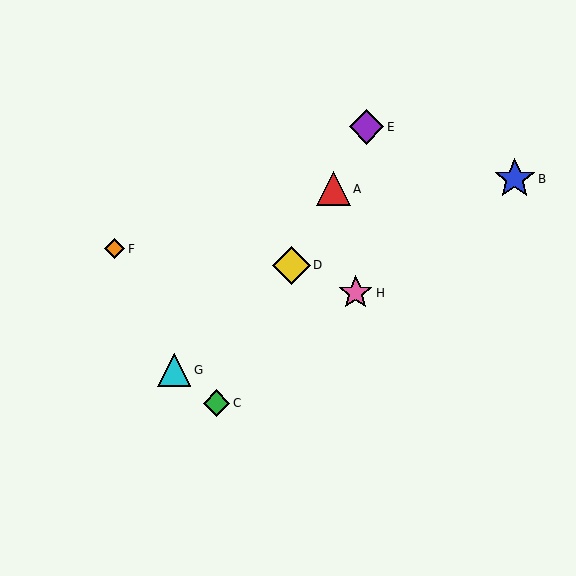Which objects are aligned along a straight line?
Objects A, C, D, E are aligned along a straight line.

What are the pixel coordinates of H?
Object H is at (356, 293).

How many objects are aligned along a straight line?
4 objects (A, C, D, E) are aligned along a straight line.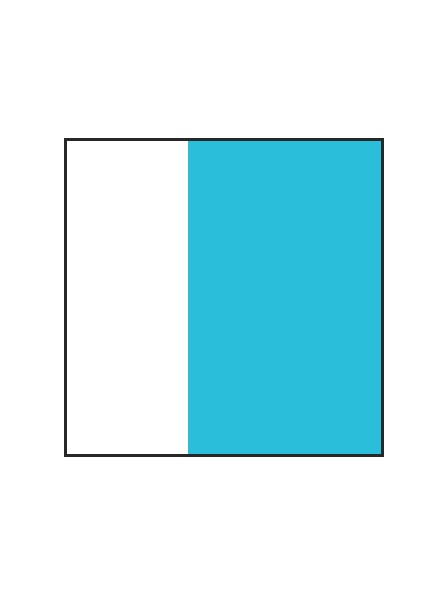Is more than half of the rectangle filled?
Yes.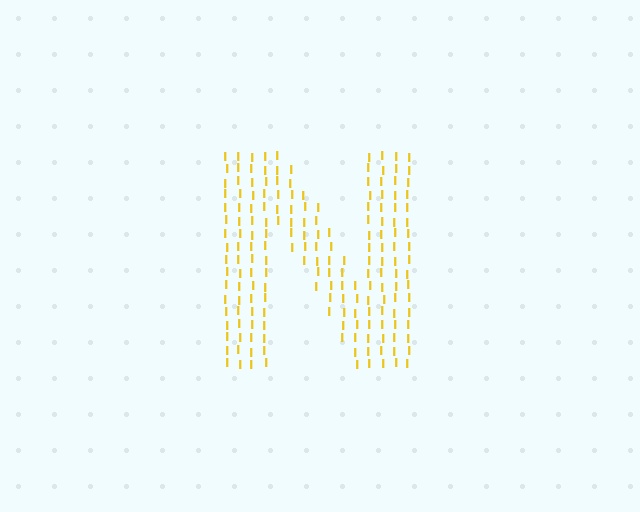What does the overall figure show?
The overall figure shows the letter N.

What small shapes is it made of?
It is made of small letter I's.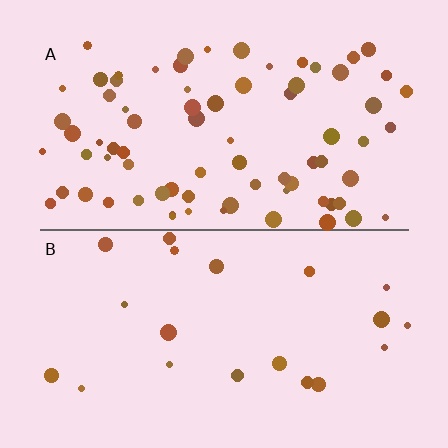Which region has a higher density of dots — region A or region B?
A (the top).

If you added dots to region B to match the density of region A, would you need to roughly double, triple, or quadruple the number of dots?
Approximately quadruple.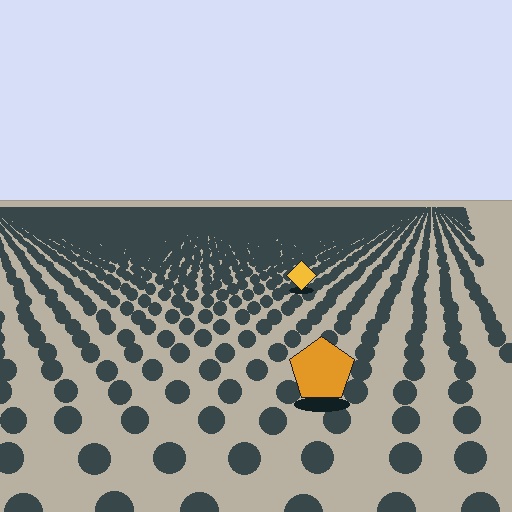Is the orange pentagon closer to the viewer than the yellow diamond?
Yes. The orange pentagon is closer — you can tell from the texture gradient: the ground texture is coarser near it.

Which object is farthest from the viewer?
The yellow diamond is farthest from the viewer. It appears smaller and the ground texture around it is denser.